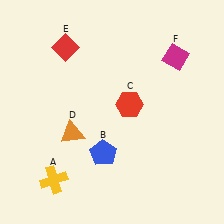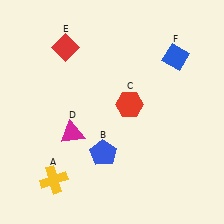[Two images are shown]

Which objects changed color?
D changed from orange to magenta. F changed from magenta to blue.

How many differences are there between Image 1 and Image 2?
There are 2 differences between the two images.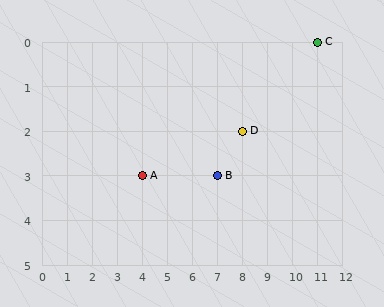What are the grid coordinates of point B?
Point B is at grid coordinates (7, 3).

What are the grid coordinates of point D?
Point D is at grid coordinates (8, 2).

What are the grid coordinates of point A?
Point A is at grid coordinates (4, 3).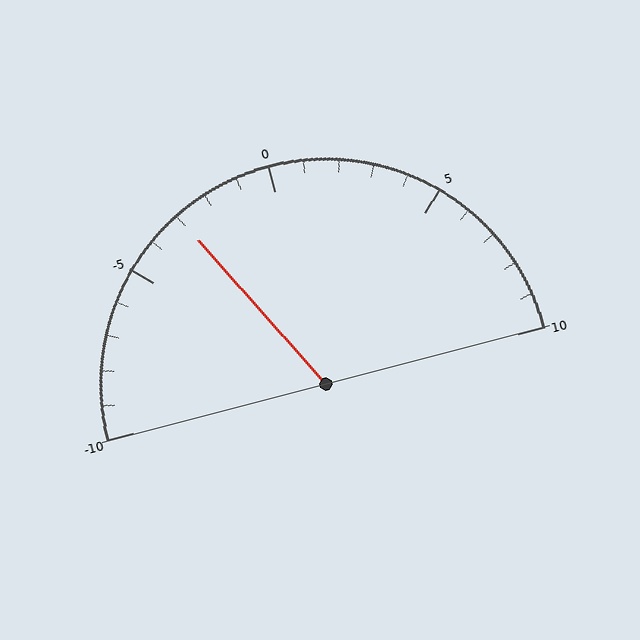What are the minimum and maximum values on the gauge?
The gauge ranges from -10 to 10.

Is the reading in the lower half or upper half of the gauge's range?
The reading is in the lower half of the range (-10 to 10).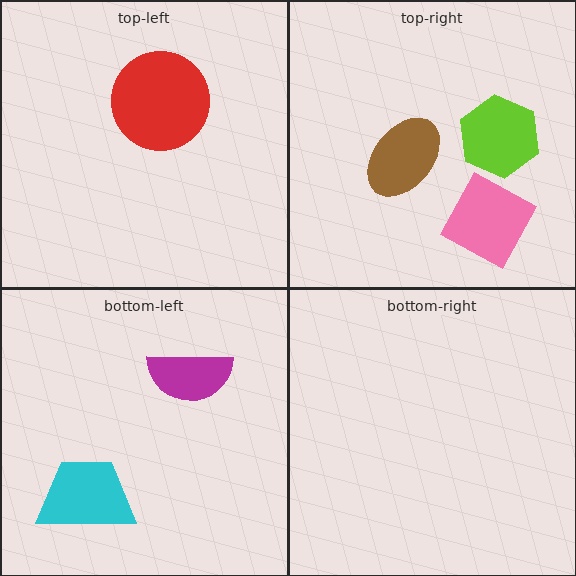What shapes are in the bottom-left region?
The magenta semicircle, the cyan trapezoid.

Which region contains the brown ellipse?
The top-right region.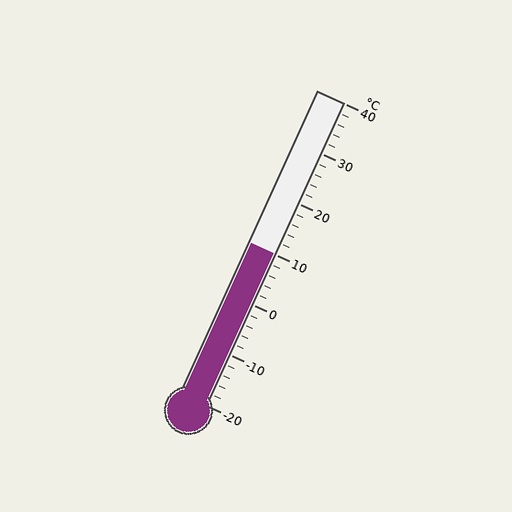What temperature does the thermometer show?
The thermometer shows approximately 10°C.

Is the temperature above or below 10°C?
The temperature is at 10°C.